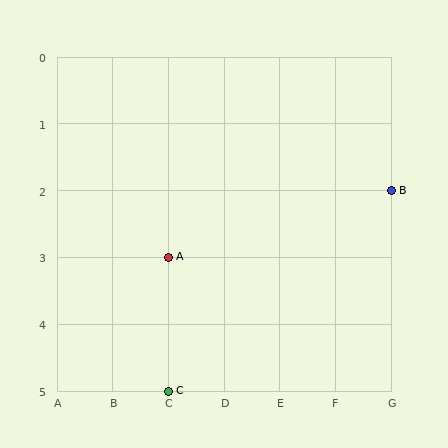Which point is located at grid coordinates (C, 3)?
Point A is at (C, 3).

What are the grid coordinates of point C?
Point C is at grid coordinates (C, 5).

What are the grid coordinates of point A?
Point A is at grid coordinates (C, 3).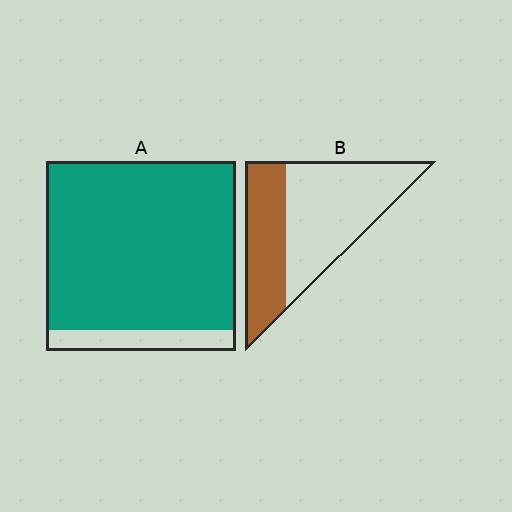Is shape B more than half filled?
No.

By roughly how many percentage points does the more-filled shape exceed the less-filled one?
By roughly 50 percentage points (A over B).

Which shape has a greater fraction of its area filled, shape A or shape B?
Shape A.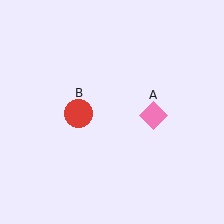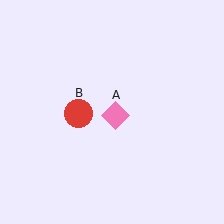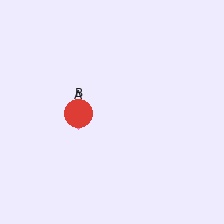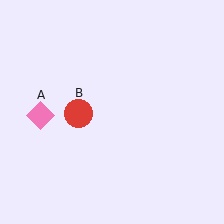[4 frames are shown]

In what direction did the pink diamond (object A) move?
The pink diamond (object A) moved left.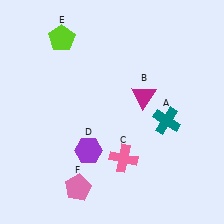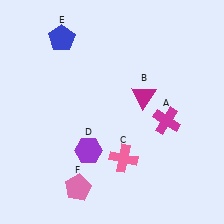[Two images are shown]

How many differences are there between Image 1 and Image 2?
There are 2 differences between the two images.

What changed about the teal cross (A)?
In Image 1, A is teal. In Image 2, it changed to magenta.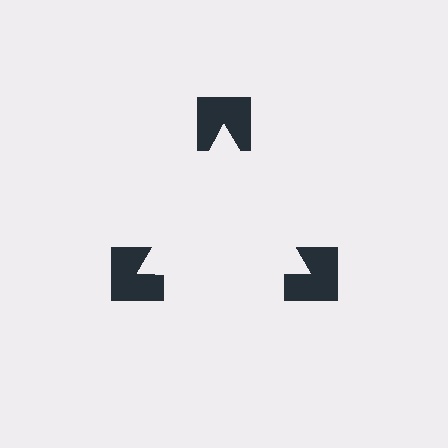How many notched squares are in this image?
There are 3 — one at each vertex of the illusory triangle.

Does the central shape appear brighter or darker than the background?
It typically appears slightly brighter than the background, even though no actual brightness change is drawn.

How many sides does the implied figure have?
3 sides.